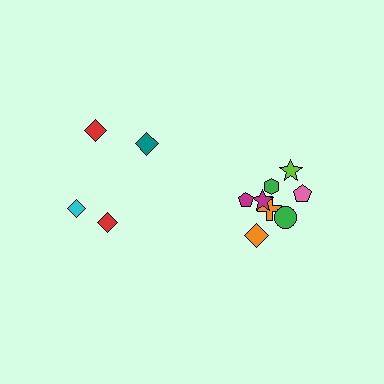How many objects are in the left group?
There are 4 objects.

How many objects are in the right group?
There are 8 objects.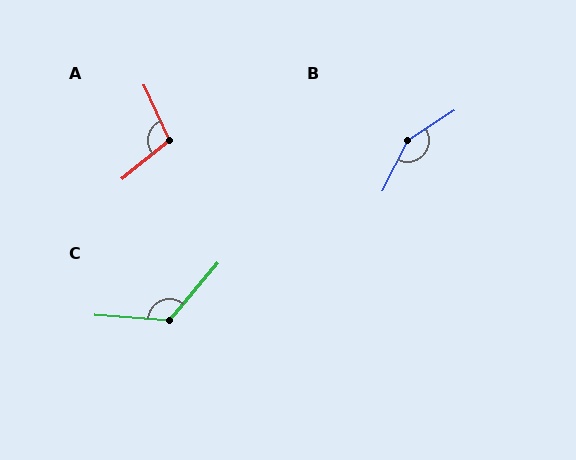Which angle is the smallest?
A, at approximately 104 degrees.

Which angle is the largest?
B, at approximately 150 degrees.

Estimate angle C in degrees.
Approximately 126 degrees.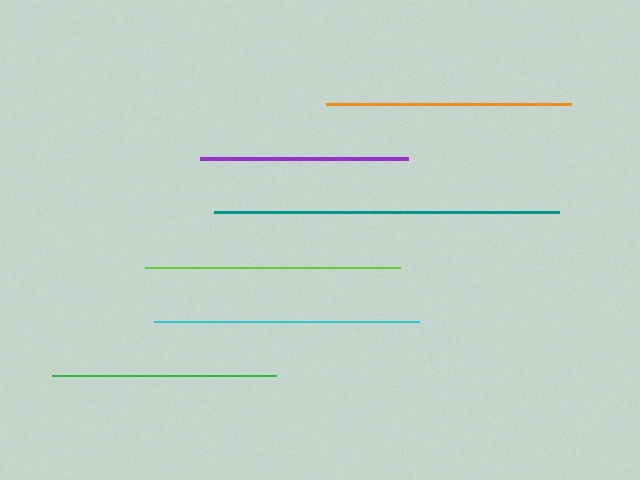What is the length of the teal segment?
The teal segment is approximately 345 pixels long.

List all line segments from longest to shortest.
From longest to shortest: teal, cyan, lime, orange, green, purple.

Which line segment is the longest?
The teal line is the longest at approximately 345 pixels.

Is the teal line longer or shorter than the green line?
The teal line is longer than the green line.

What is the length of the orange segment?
The orange segment is approximately 246 pixels long.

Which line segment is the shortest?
The purple line is the shortest at approximately 208 pixels.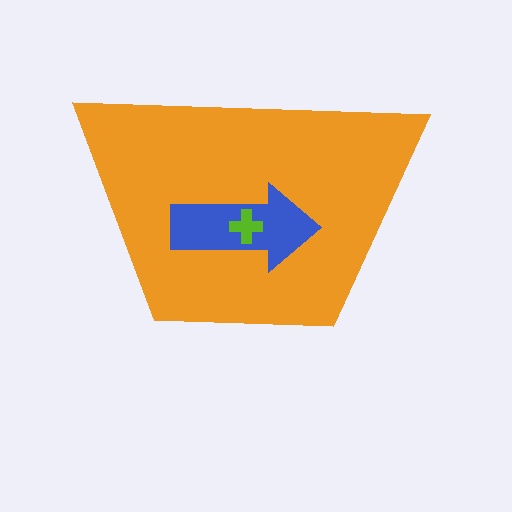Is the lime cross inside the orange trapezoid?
Yes.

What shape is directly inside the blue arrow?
The lime cross.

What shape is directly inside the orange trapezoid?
The blue arrow.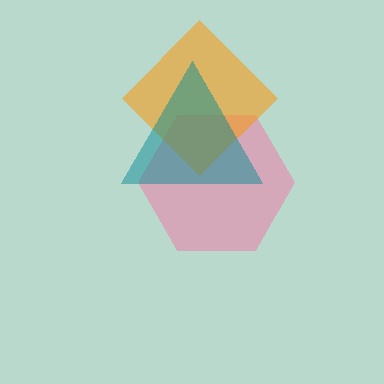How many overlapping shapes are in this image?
There are 3 overlapping shapes in the image.